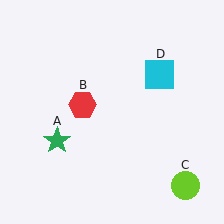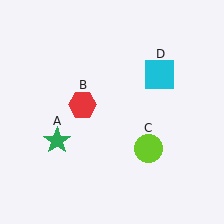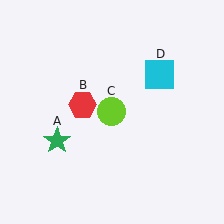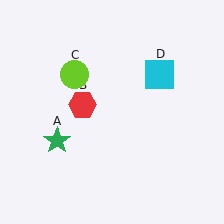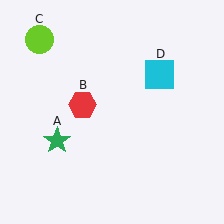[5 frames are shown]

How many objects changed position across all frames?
1 object changed position: lime circle (object C).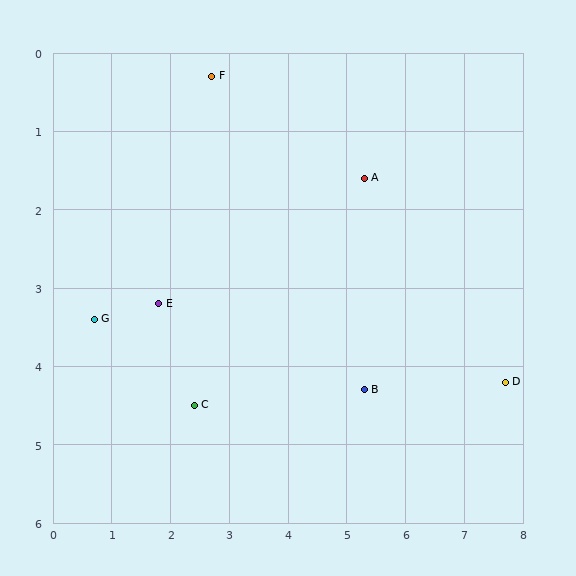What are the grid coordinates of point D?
Point D is at approximately (7.7, 4.2).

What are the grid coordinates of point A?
Point A is at approximately (5.3, 1.6).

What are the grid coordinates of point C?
Point C is at approximately (2.4, 4.5).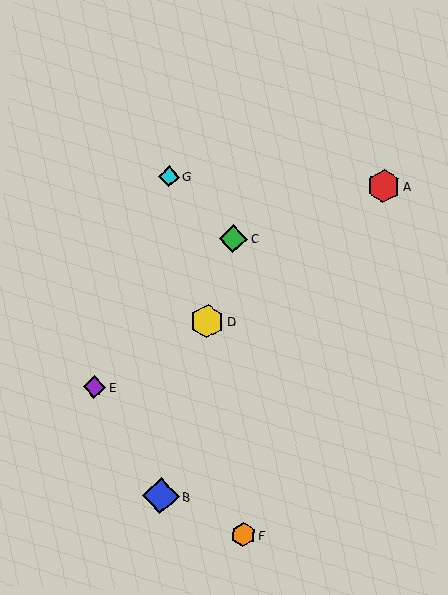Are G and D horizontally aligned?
No, G is at y≈177 and D is at y≈321.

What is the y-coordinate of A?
Object A is at y≈186.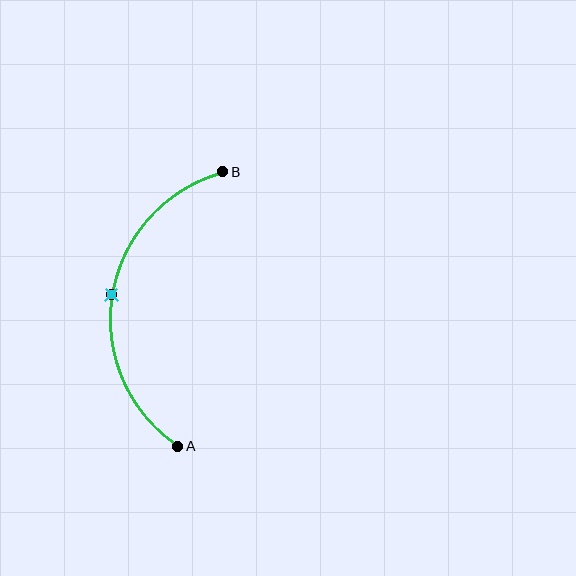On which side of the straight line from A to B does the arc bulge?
The arc bulges to the left of the straight line connecting A and B.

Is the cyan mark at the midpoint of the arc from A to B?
Yes. The cyan mark lies on the arc at equal arc-length from both A and B — it is the arc midpoint.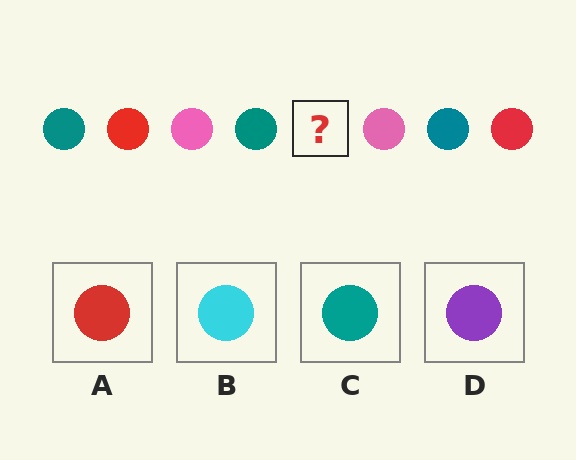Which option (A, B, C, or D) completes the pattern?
A.